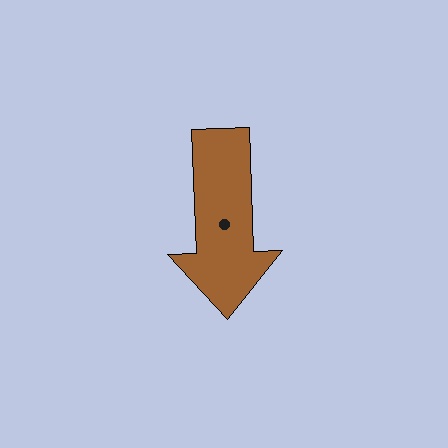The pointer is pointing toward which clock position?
Roughly 6 o'clock.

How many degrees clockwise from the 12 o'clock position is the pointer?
Approximately 178 degrees.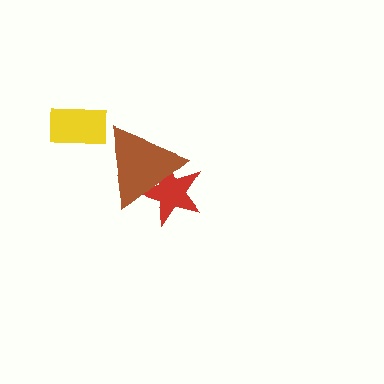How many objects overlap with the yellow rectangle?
0 objects overlap with the yellow rectangle.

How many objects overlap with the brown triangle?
1 object overlaps with the brown triangle.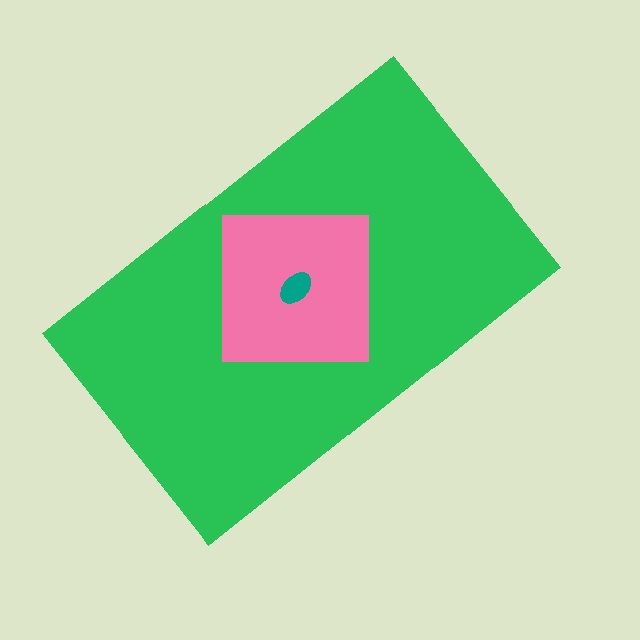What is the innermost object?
The teal ellipse.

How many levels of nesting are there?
3.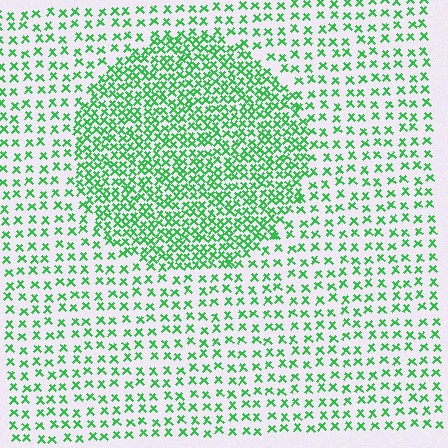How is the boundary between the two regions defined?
The boundary is defined by a change in element density (approximately 2.2x ratio). All elements are the same color, size, and shape.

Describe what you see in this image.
The image contains small green elements arranged at two different densities. A circle-shaped region is visible where the elements are more densely packed than the surrounding area.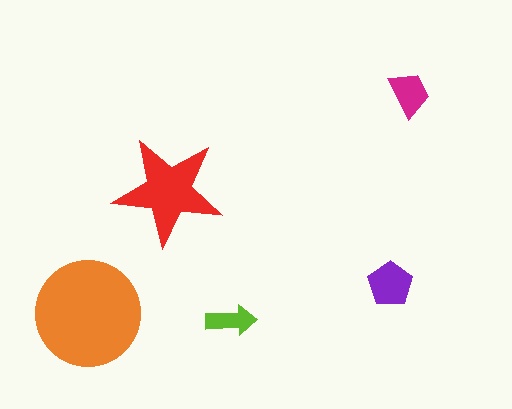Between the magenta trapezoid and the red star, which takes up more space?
The red star.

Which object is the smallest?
The lime arrow.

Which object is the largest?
The orange circle.